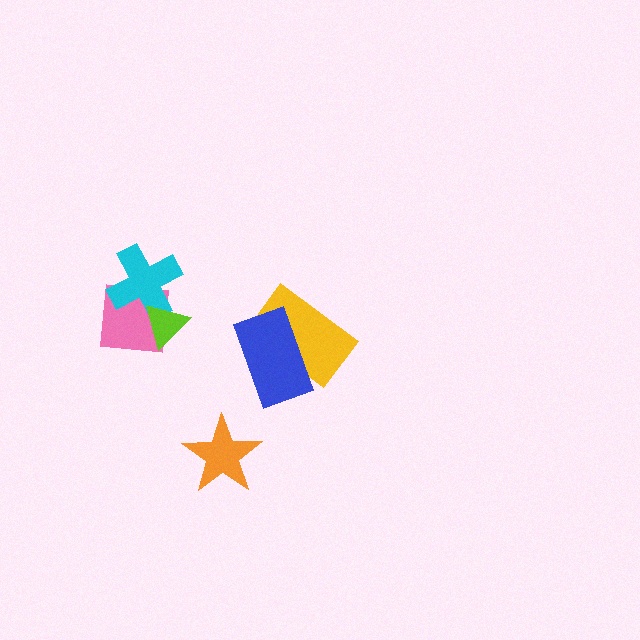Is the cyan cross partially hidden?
Yes, it is partially covered by another shape.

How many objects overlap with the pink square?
2 objects overlap with the pink square.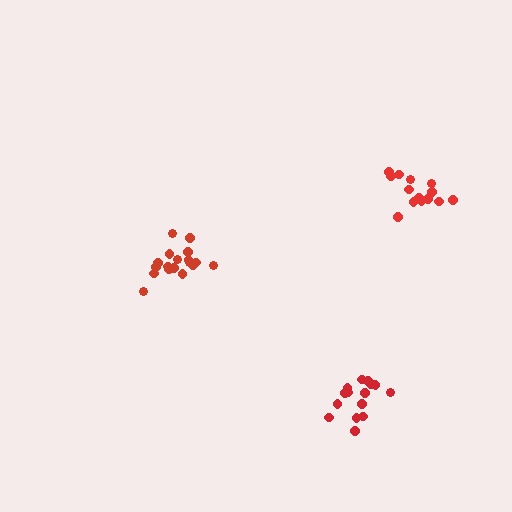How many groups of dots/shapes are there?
There are 3 groups.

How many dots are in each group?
Group 1: 18 dots, Group 2: 15 dots, Group 3: 14 dots (47 total).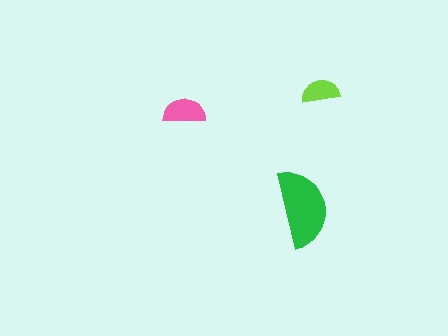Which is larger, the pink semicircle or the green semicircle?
The green one.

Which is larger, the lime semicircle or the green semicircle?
The green one.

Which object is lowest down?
The green semicircle is bottommost.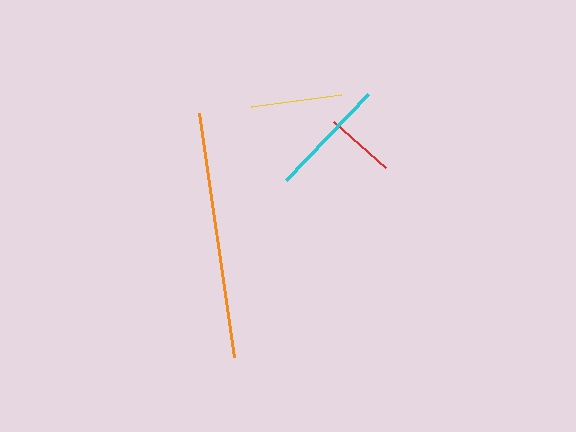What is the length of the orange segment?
The orange segment is approximately 247 pixels long.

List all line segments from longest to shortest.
From longest to shortest: orange, cyan, yellow, red.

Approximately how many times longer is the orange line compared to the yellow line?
The orange line is approximately 2.7 times the length of the yellow line.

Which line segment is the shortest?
The red line is the shortest at approximately 70 pixels.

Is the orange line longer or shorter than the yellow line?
The orange line is longer than the yellow line.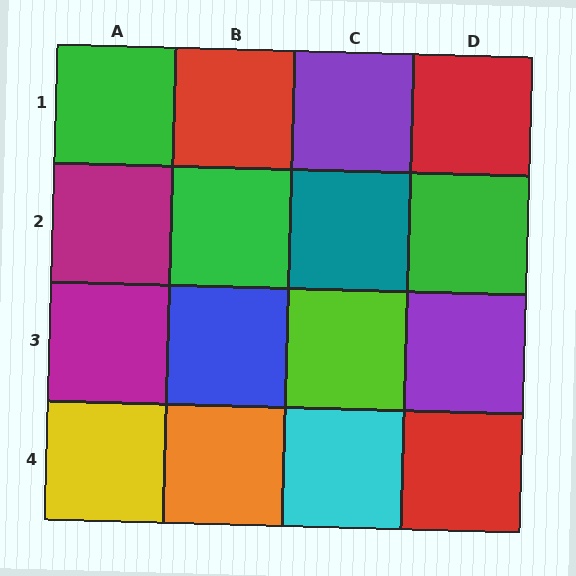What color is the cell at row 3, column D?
Purple.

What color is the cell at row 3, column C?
Lime.